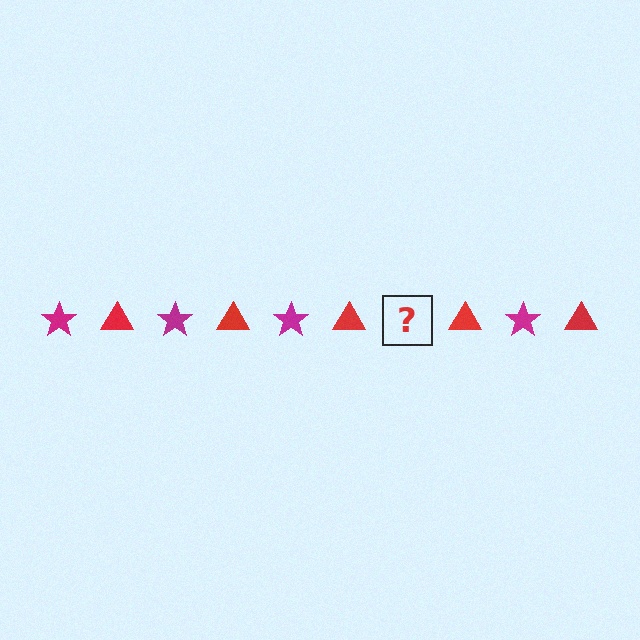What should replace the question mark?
The question mark should be replaced with a magenta star.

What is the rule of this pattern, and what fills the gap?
The rule is that the pattern alternates between magenta star and red triangle. The gap should be filled with a magenta star.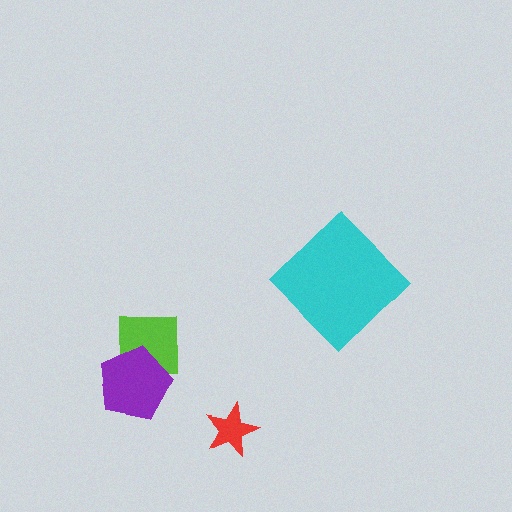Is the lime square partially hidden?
Yes, it is partially covered by another shape.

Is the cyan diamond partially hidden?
No, no other shape covers it.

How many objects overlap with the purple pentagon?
1 object overlaps with the purple pentagon.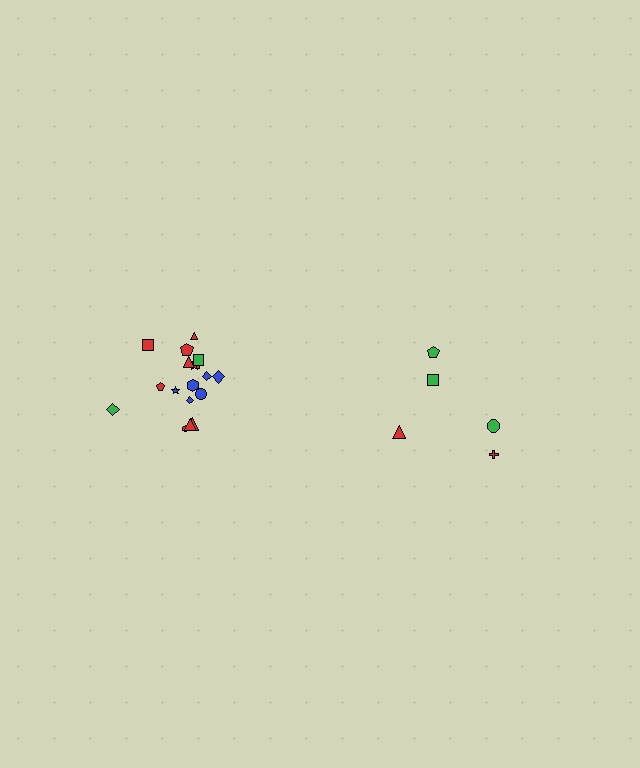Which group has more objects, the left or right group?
The left group.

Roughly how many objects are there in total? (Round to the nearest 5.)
Roughly 25 objects in total.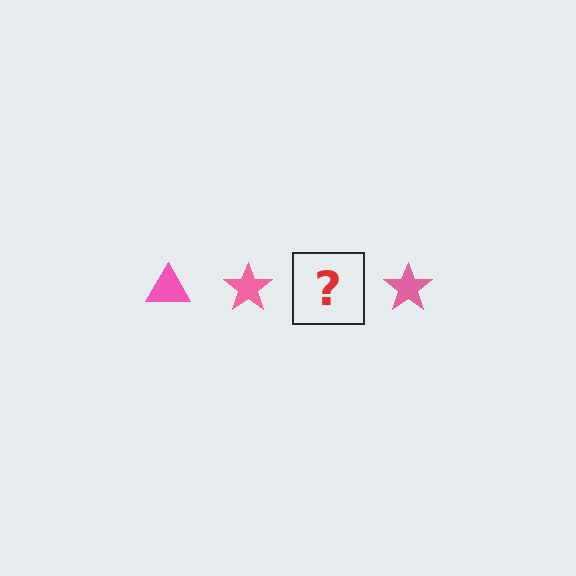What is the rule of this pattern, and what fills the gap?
The rule is that the pattern cycles through triangle, star shapes in pink. The gap should be filled with a pink triangle.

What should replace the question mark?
The question mark should be replaced with a pink triangle.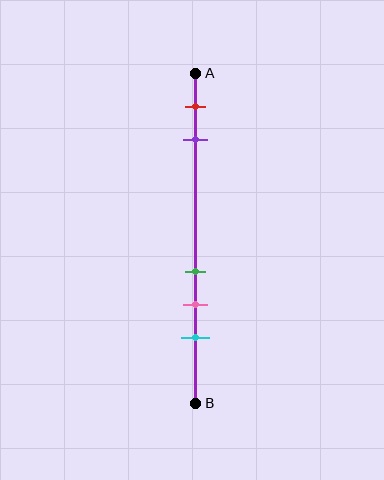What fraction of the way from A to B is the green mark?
The green mark is approximately 60% (0.6) of the way from A to B.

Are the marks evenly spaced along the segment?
No, the marks are not evenly spaced.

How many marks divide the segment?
There are 5 marks dividing the segment.